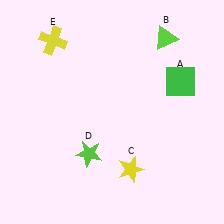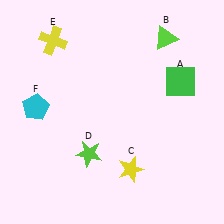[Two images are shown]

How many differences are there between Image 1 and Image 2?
There is 1 difference between the two images.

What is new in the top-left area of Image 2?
A cyan pentagon (F) was added in the top-left area of Image 2.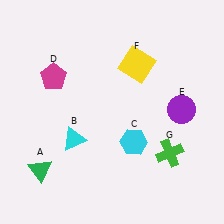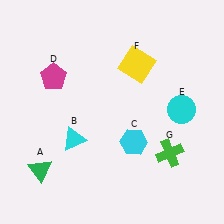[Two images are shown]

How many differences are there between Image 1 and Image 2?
There is 1 difference between the two images.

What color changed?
The circle (E) changed from purple in Image 1 to cyan in Image 2.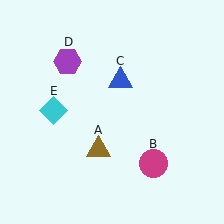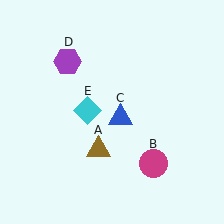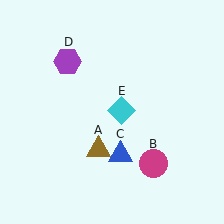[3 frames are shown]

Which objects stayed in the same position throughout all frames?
Brown triangle (object A) and magenta circle (object B) and purple hexagon (object D) remained stationary.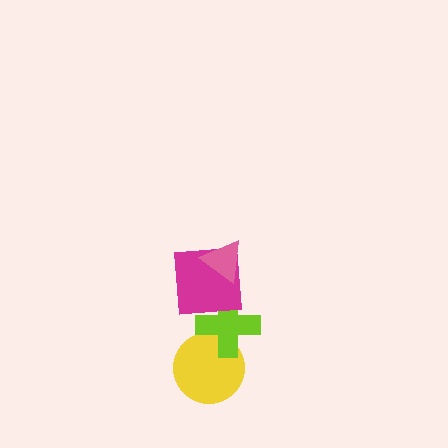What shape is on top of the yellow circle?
The lime cross is on top of the yellow circle.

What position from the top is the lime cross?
The lime cross is 3rd from the top.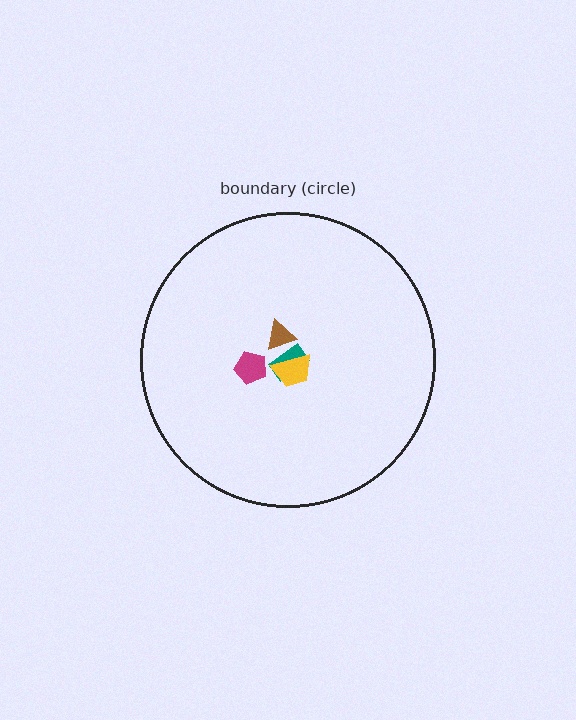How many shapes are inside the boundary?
4 inside, 0 outside.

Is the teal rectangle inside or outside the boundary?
Inside.